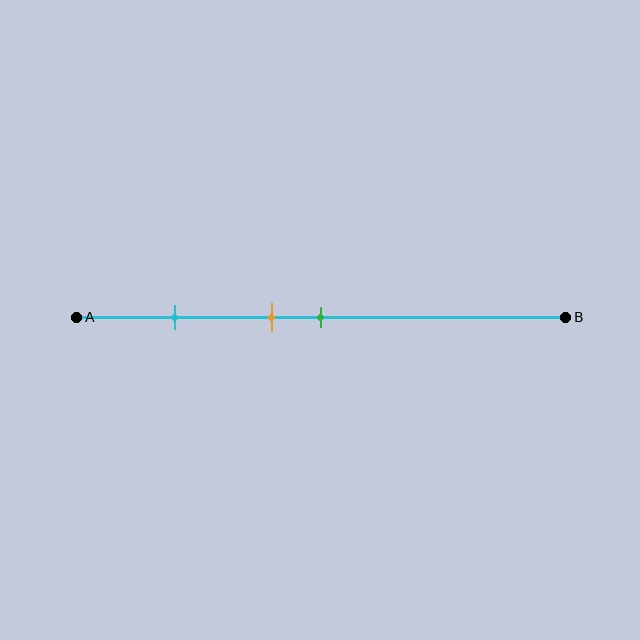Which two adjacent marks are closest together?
The orange and green marks are the closest adjacent pair.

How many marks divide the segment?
There are 3 marks dividing the segment.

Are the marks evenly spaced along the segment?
No, the marks are not evenly spaced.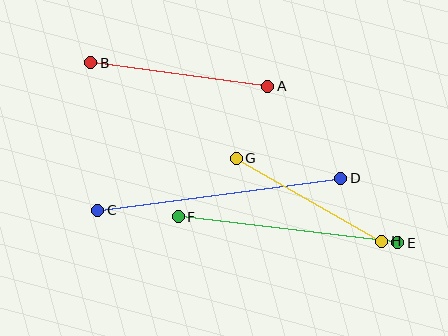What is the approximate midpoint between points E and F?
The midpoint is at approximately (288, 230) pixels.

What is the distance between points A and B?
The distance is approximately 178 pixels.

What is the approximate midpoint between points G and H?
The midpoint is at approximately (309, 200) pixels.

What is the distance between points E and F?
The distance is approximately 221 pixels.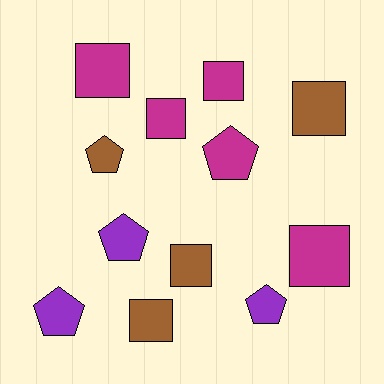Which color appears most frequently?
Magenta, with 5 objects.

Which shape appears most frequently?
Square, with 7 objects.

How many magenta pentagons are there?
There is 1 magenta pentagon.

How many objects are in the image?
There are 12 objects.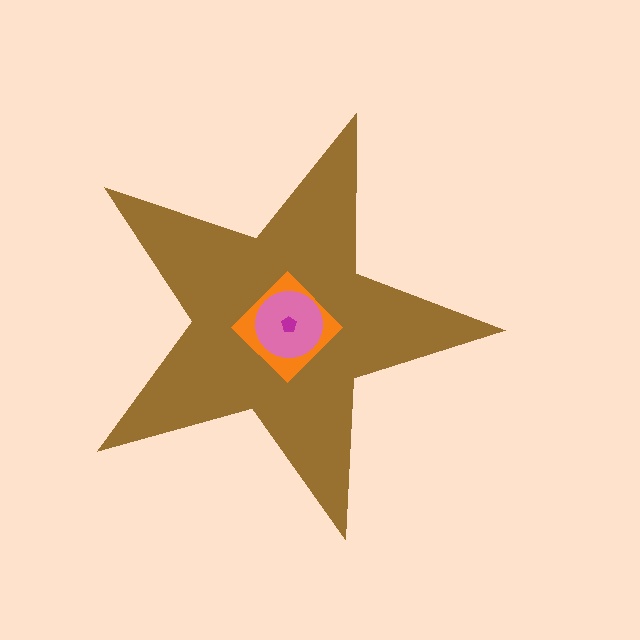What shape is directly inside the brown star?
The orange diamond.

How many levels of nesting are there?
4.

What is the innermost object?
The magenta pentagon.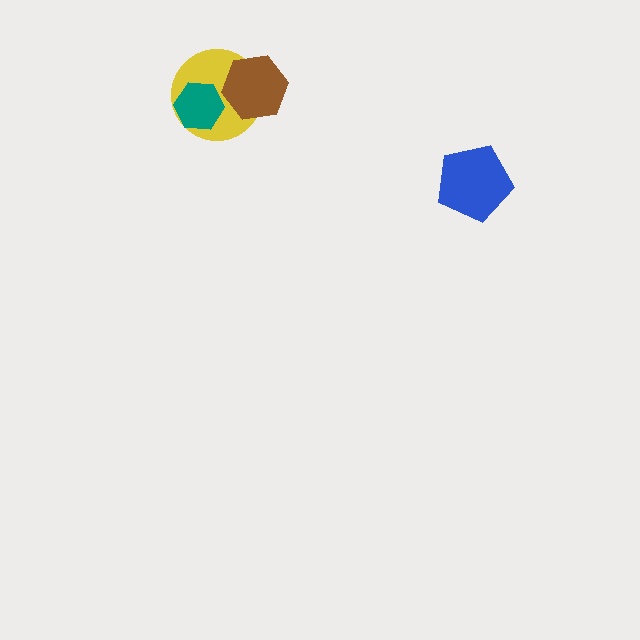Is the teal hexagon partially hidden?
No, no other shape covers it.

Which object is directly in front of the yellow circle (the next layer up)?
The teal hexagon is directly in front of the yellow circle.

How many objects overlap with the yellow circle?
2 objects overlap with the yellow circle.